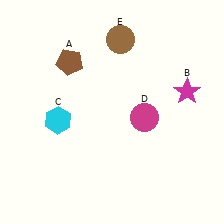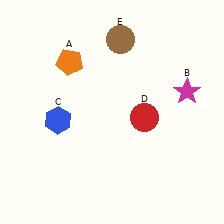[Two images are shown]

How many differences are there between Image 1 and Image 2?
There are 3 differences between the two images.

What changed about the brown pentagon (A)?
In Image 1, A is brown. In Image 2, it changed to orange.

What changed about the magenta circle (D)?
In Image 1, D is magenta. In Image 2, it changed to red.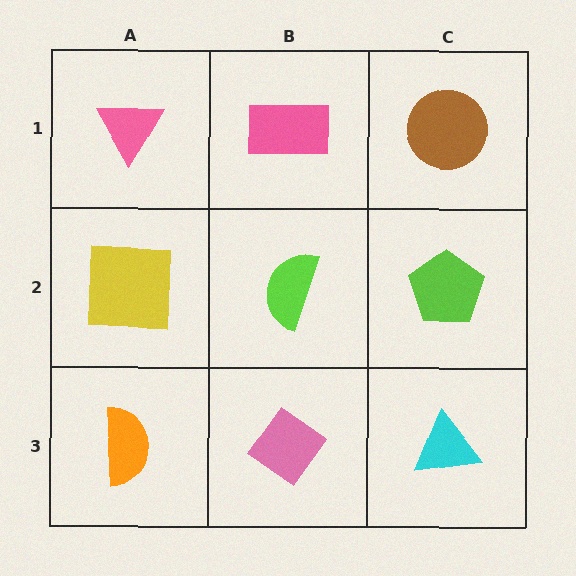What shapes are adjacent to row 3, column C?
A lime pentagon (row 2, column C), a pink diamond (row 3, column B).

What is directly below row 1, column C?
A lime pentagon.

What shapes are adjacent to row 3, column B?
A lime semicircle (row 2, column B), an orange semicircle (row 3, column A), a cyan triangle (row 3, column C).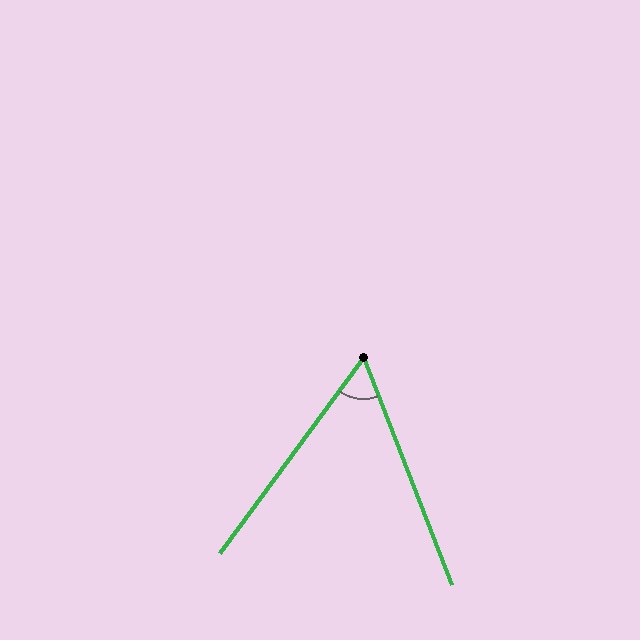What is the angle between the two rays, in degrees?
Approximately 57 degrees.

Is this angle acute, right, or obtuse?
It is acute.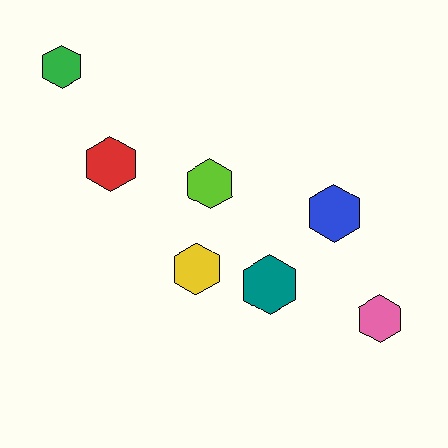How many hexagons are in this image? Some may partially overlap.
There are 7 hexagons.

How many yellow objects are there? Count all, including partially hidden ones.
There is 1 yellow object.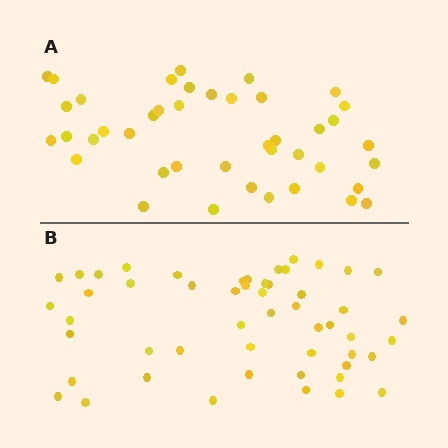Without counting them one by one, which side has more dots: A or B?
Region B (the bottom region) has more dots.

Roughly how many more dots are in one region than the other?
Region B has roughly 10 or so more dots than region A.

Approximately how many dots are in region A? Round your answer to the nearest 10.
About 40 dots. (The exact count is 42, which rounds to 40.)